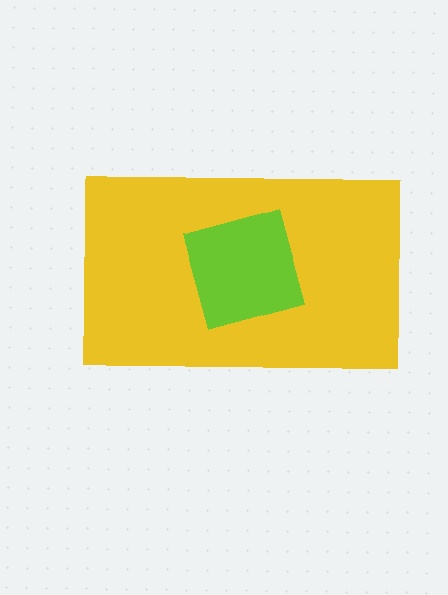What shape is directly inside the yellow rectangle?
The lime diamond.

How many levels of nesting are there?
2.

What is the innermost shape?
The lime diamond.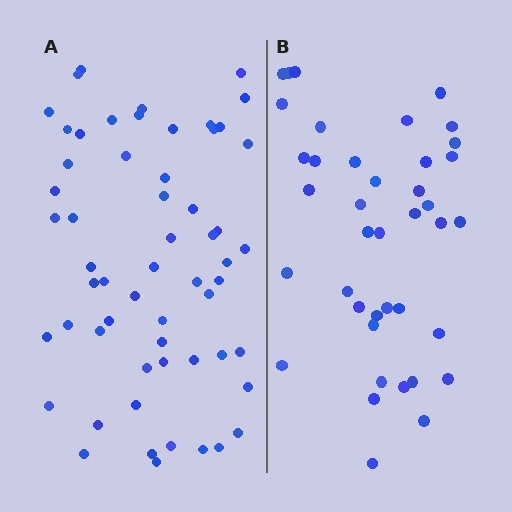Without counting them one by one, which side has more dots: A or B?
Region A (the left region) has more dots.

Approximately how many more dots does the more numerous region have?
Region A has approximately 20 more dots than region B.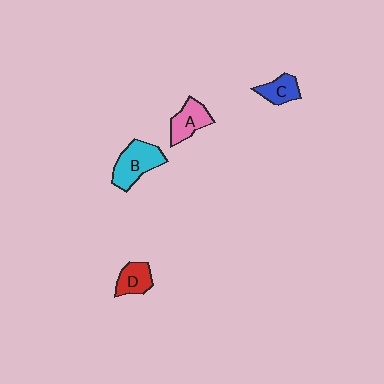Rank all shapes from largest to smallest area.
From largest to smallest: B (cyan), A (pink), D (red), C (blue).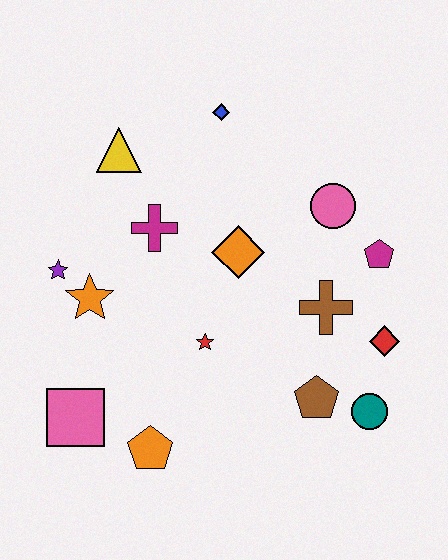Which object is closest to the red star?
The orange diamond is closest to the red star.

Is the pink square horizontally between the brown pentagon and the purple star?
Yes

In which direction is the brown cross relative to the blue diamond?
The brown cross is below the blue diamond.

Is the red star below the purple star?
Yes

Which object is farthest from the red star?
The blue diamond is farthest from the red star.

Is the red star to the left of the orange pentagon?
No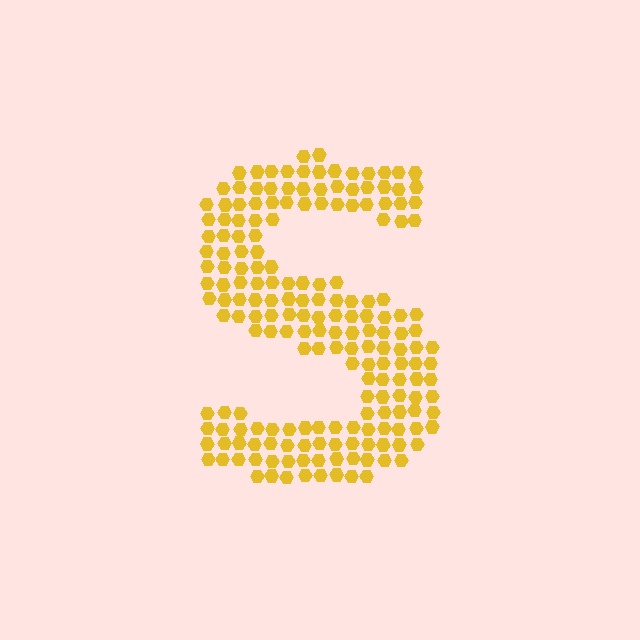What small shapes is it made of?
It is made of small hexagons.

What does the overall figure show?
The overall figure shows the letter S.